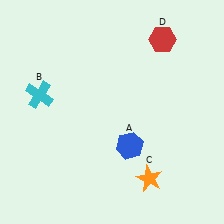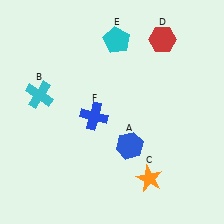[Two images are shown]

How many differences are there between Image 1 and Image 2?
There are 2 differences between the two images.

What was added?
A cyan pentagon (E), a blue cross (F) were added in Image 2.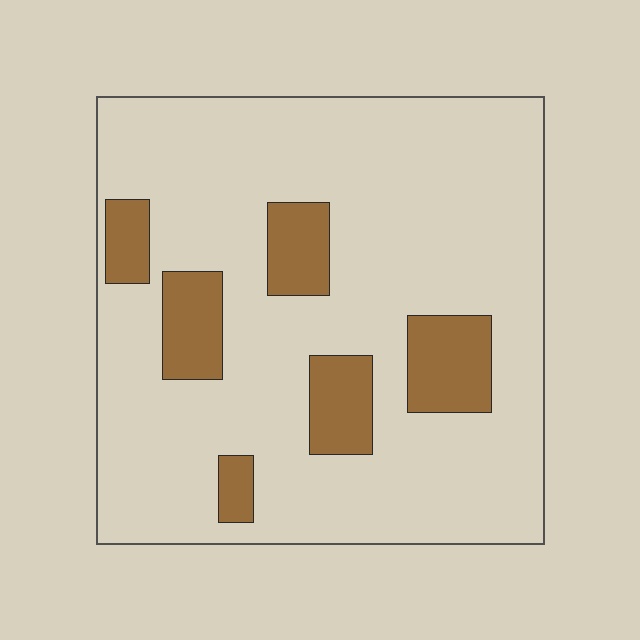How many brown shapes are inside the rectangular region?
6.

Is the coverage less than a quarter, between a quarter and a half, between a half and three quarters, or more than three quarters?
Less than a quarter.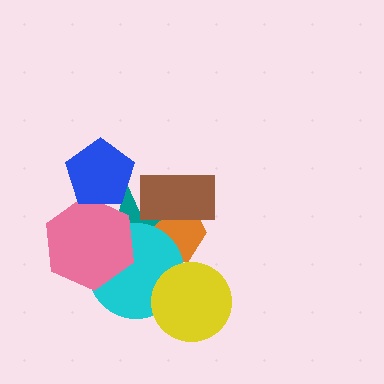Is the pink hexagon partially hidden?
Yes, it is partially covered by another shape.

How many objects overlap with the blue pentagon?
2 objects overlap with the blue pentagon.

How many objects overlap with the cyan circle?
4 objects overlap with the cyan circle.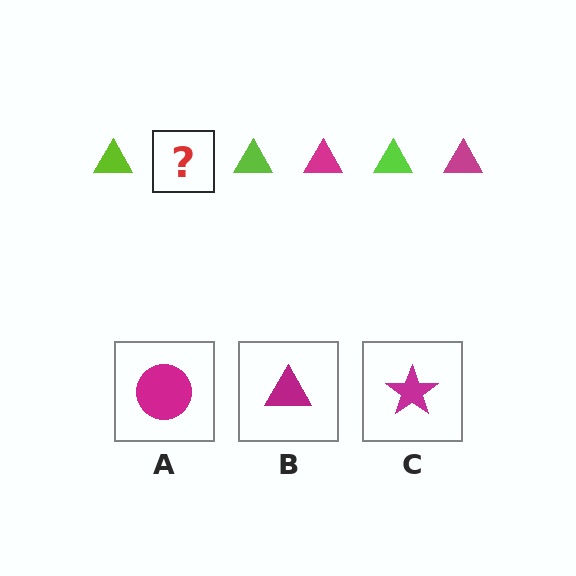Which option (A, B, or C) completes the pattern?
B.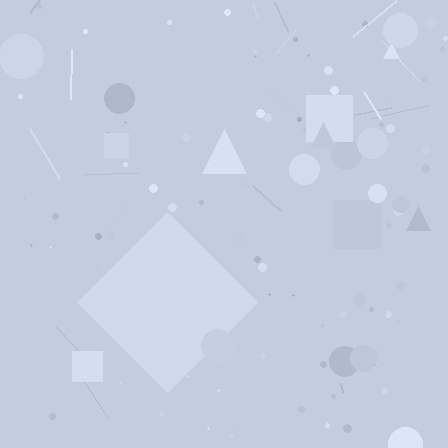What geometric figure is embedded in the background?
A diamond is embedded in the background.